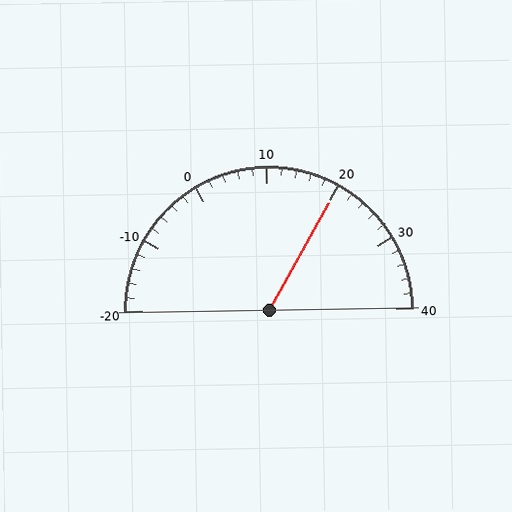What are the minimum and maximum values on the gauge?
The gauge ranges from -20 to 40.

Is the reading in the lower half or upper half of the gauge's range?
The reading is in the upper half of the range (-20 to 40).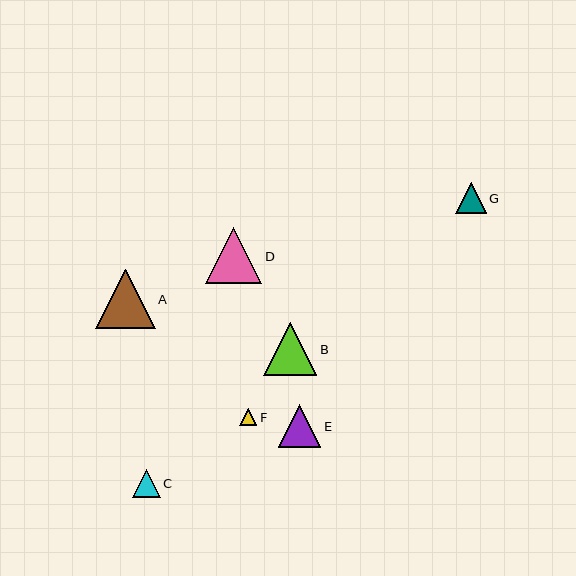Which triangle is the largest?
Triangle A is the largest with a size of approximately 59 pixels.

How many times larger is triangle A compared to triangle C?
Triangle A is approximately 2.1 times the size of triangle C.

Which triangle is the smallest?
Triangle F is the smallest with a size of approximately 17 pixels.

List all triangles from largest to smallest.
From largest to smallest: A, D, B, E, G, C, F.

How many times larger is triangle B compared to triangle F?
Triangle B is approximately 3.1 times the size of triangle F.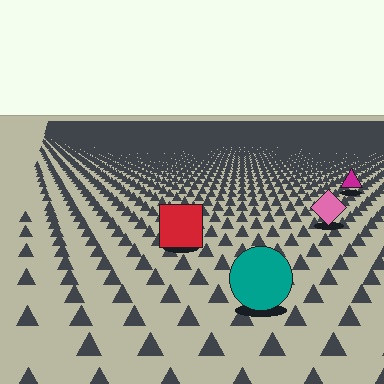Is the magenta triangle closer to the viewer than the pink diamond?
No. The pink diamond is closer — you can tell from the texture gradient: the ground texture is coarser near it.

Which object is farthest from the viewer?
The magenta triangle is farthest from the viewer. It appears smaller and the ground texture around it is denser.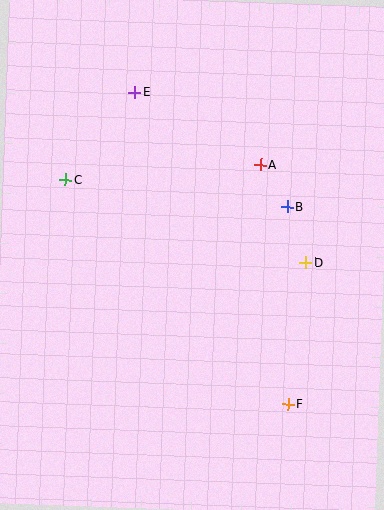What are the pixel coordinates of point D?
Point D is at (306, 262).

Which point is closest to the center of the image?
Point B at (287, 206) is closest to the center.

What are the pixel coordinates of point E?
Point E is at (134, 92).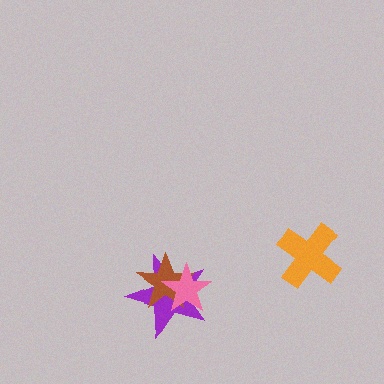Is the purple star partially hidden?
Yes, it is partially covered by another shape.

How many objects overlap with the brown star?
2 objects overlap with the brown star.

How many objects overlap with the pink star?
2 objects overlap with the pink star.